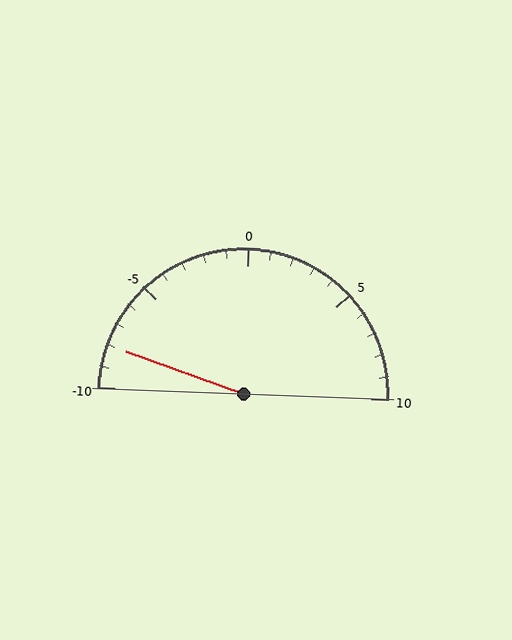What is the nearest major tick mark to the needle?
The nearest major tick mark is -10.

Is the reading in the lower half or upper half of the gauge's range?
The reading is in the lower half of the range (-10 to 10).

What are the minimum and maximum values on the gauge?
The gauge ranges from -10 to 10.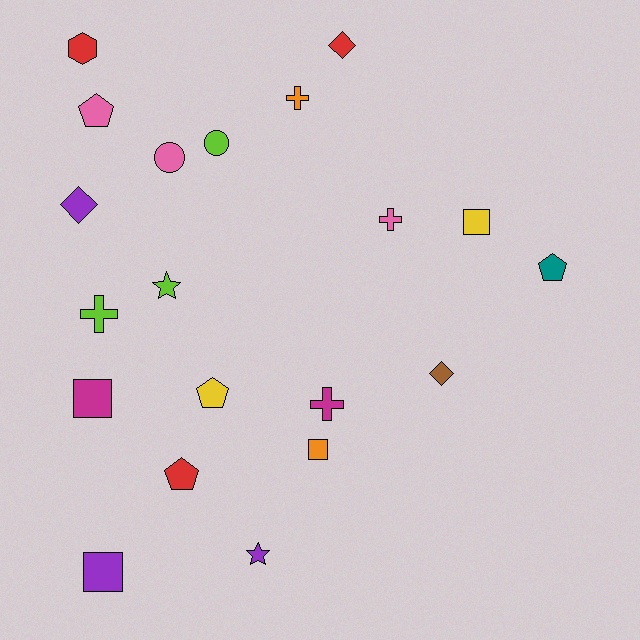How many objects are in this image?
There are 20 objects.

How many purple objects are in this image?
There are 3 purple objects.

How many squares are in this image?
There are 4 squares.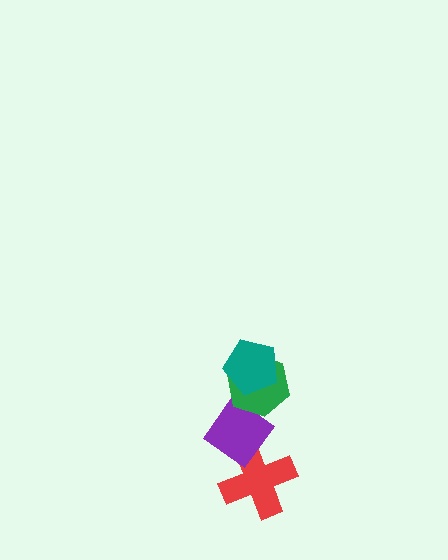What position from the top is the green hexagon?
The green hexagon is 2nd from the top.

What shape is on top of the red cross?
The purple diamond is on top of the red cross.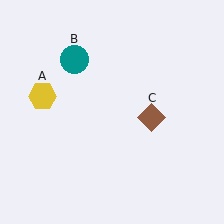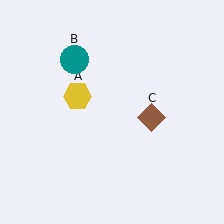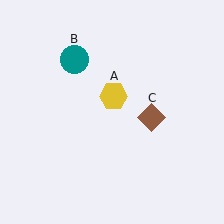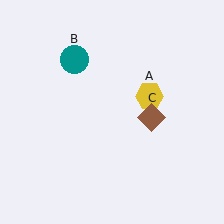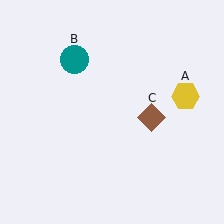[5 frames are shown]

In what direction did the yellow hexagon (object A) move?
The yellow hexagon (object A) moved right.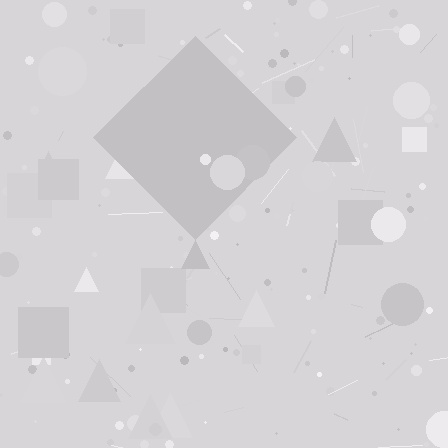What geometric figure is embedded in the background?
A diamond is embedded in the background.